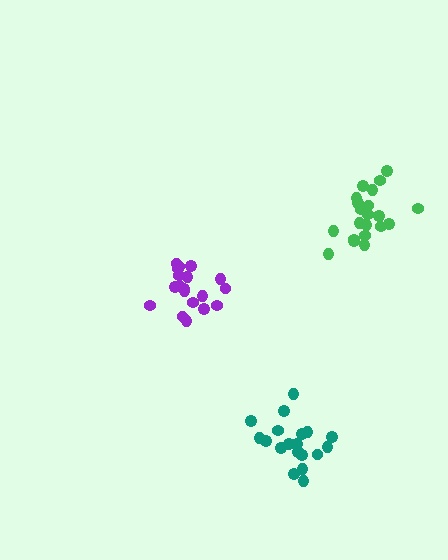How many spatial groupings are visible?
There are 3 spatial groupings.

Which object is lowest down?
The teal cluster is bottommost.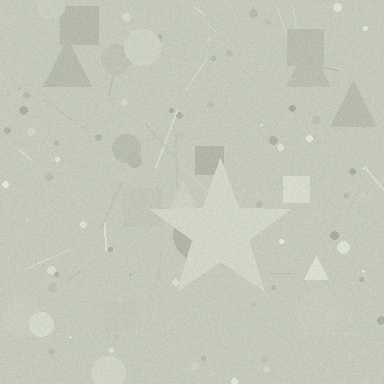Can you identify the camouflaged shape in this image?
The camouflaged shape is a star.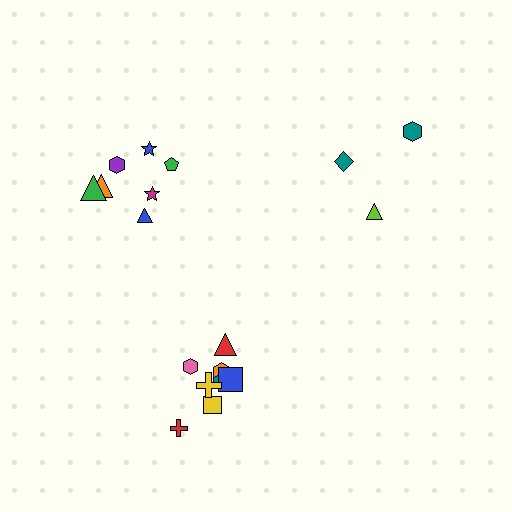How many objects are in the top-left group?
There are 7 objects.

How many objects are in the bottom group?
There are 8 objects.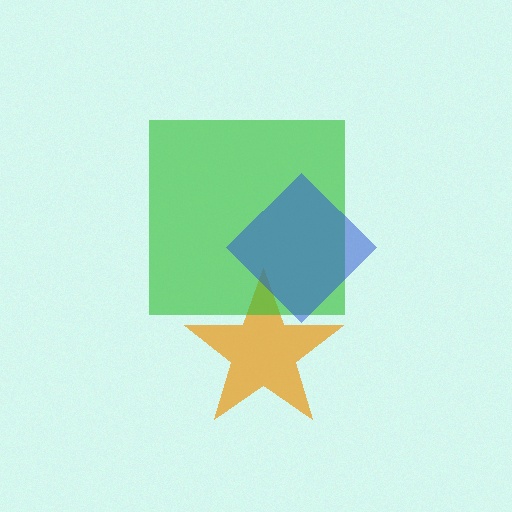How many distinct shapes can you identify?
There are 3 distinct shapes: an orange star, a green square, a blue diamond.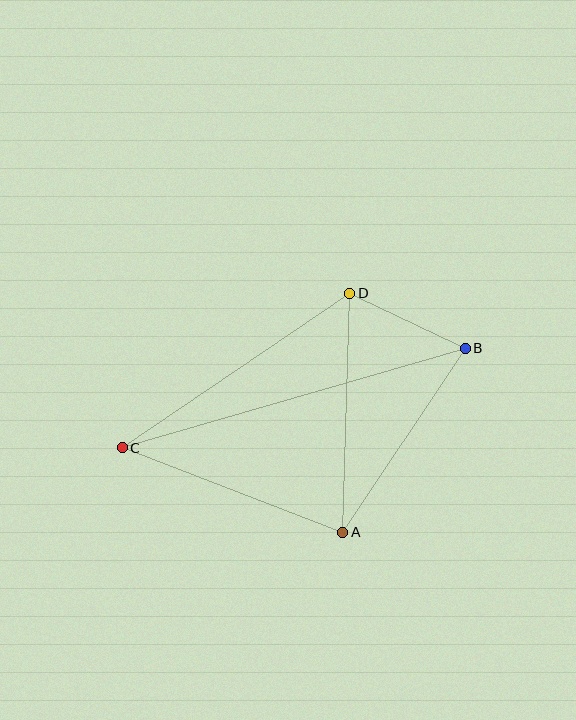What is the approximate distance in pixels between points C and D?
The distance between C and D is approximately 275 pixels.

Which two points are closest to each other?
Points B and D are closest to each other.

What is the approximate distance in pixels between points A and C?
The distance between A and C is approximately 236 pixels.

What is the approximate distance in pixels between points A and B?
The distance between A and B is approximately 221 pixels.